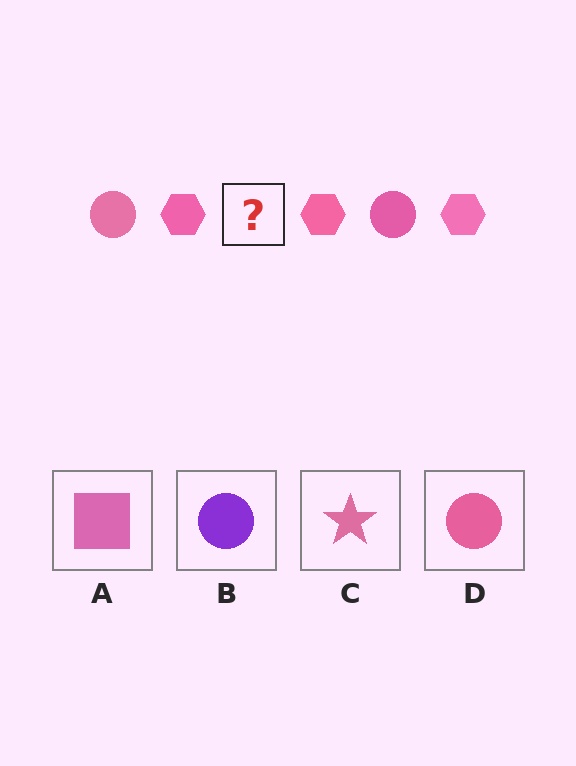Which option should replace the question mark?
Option D.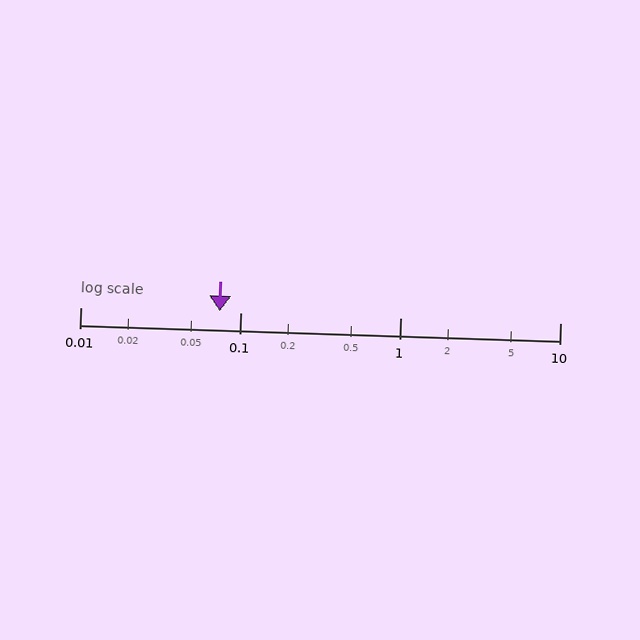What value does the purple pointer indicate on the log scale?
The pointer indicates approximately 0.074.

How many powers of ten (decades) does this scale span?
The scale spans 3 decades, from 0.01 to 10.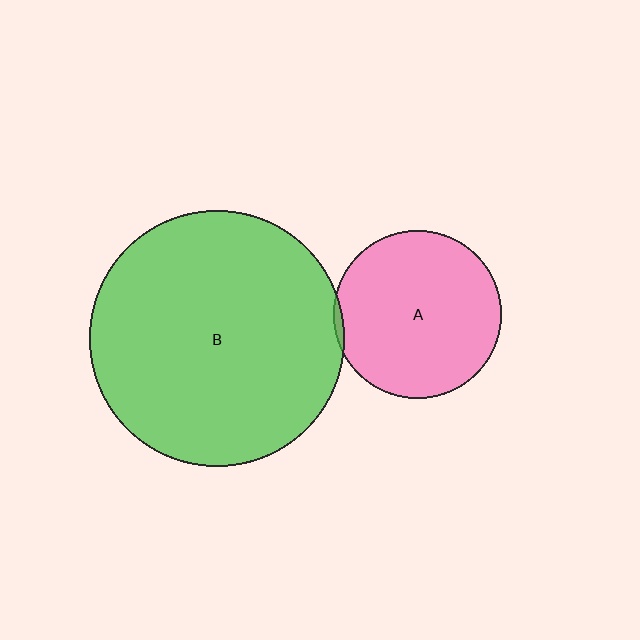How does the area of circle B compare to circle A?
Approximately 2.3 times.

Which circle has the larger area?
Circle B (green).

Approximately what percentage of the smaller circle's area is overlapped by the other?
Approximately 5%.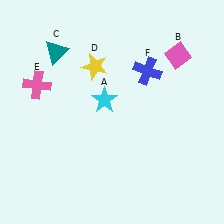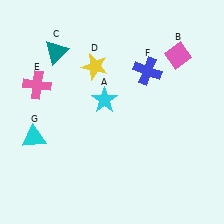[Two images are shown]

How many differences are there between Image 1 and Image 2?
There is 1 difference between the two images.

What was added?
A cyan triangle (G) was added in Image 2.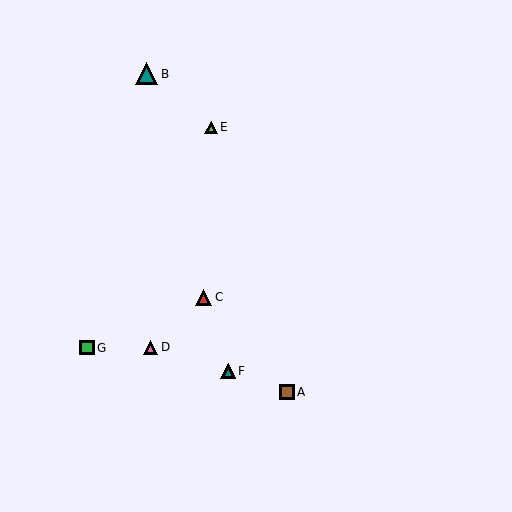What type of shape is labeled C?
Shape C is a red triangle.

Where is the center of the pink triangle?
The center of the pink triangle is at (151, 347).